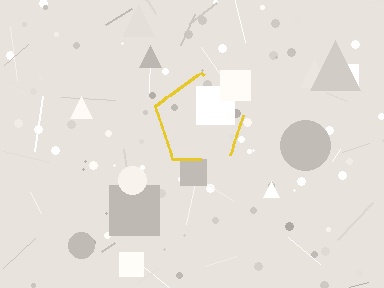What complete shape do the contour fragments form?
The contour fragments form a pentagon.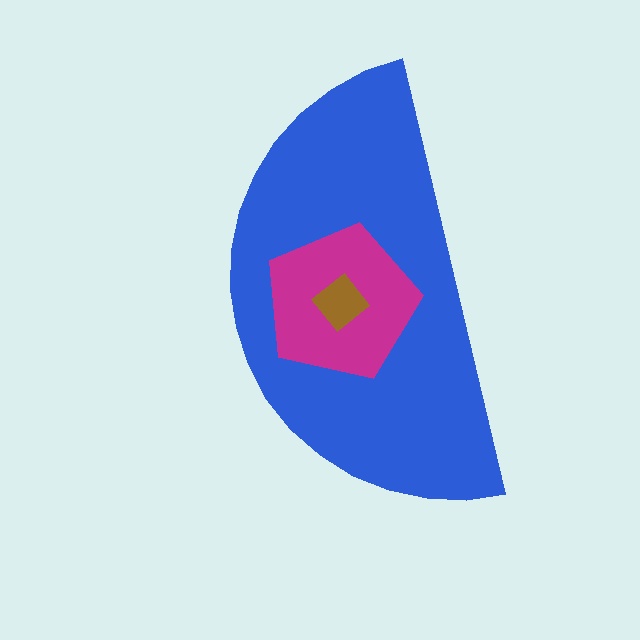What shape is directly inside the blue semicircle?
The magenta pentagon.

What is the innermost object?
The brown diamond.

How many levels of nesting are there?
3.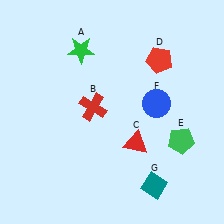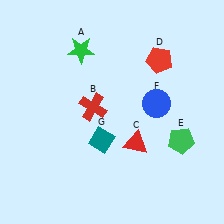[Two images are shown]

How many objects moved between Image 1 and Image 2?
1 object moved between the two images.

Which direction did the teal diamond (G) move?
The teal diamond (G) moved left.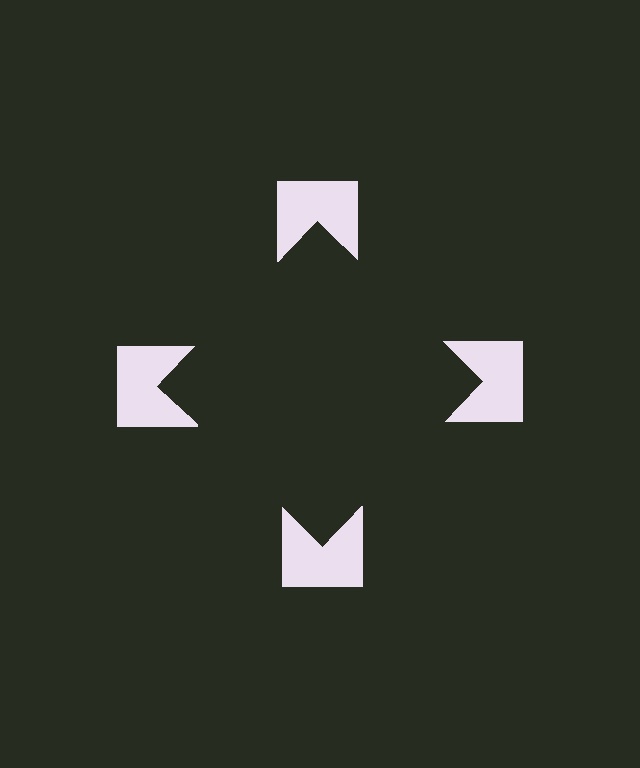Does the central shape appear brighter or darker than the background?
It typically appears slightly darker than the background, even though no actual brightness change is drawn.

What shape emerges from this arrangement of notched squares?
An illusory square — its edges are inferred from the aligned wedge cuts in the notched squares, not physically drawn.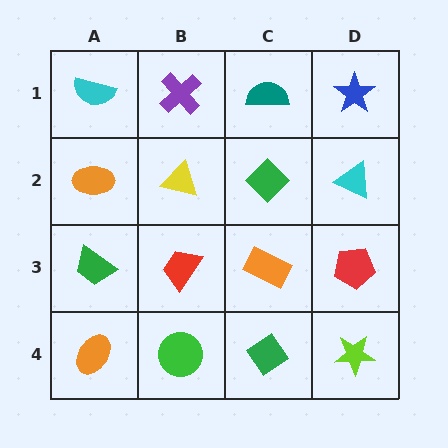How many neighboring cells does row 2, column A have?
3.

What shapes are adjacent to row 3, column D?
A cyan triangle (row 2, column D), a lime star (row 4, column D), an orange rectangle (row 3, column C).